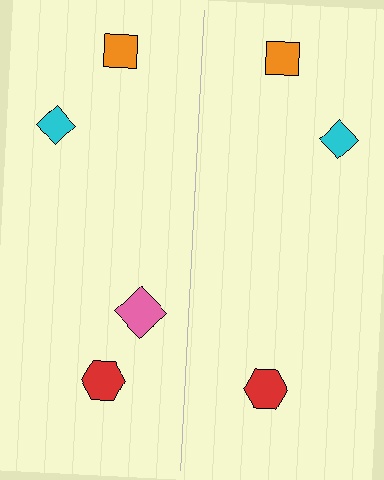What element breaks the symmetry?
A pink diamond is missing from the right side.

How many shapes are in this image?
There are 7 shapes in this image.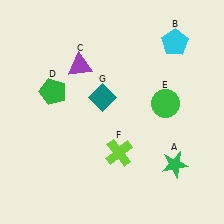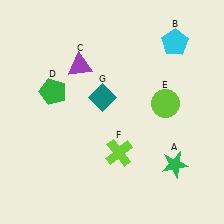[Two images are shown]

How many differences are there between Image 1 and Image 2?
There is 1 difference between the two images.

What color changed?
The circle (E) changed from green in Image 1 to lime in Image 2.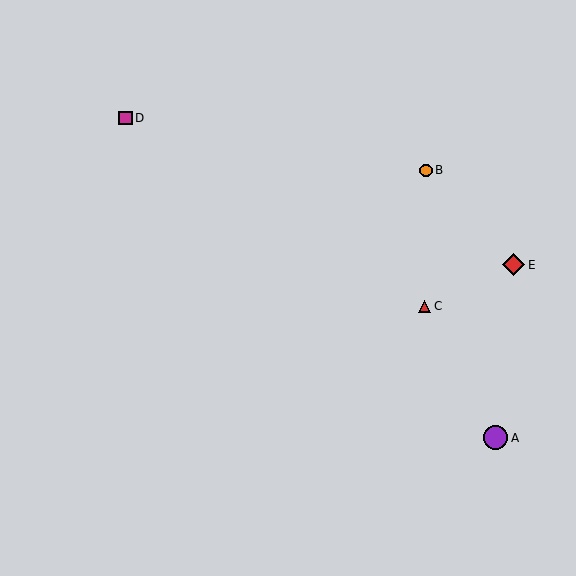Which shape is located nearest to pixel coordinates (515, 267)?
The red diamond (labeled E) at (514, 265) is nearest to that location.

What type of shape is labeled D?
Shape D is a magenta square.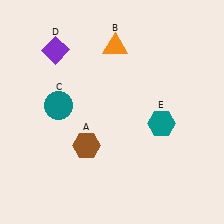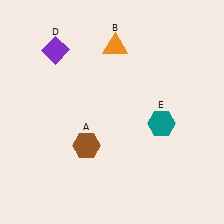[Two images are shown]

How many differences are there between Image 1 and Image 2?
There is 1 difference between the two images.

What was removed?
The teal circle (C) was removed in Image 2.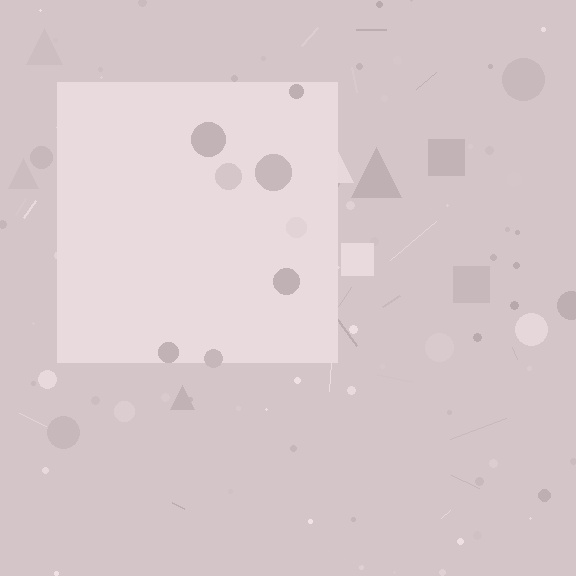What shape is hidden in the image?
A square is hidden in the image.